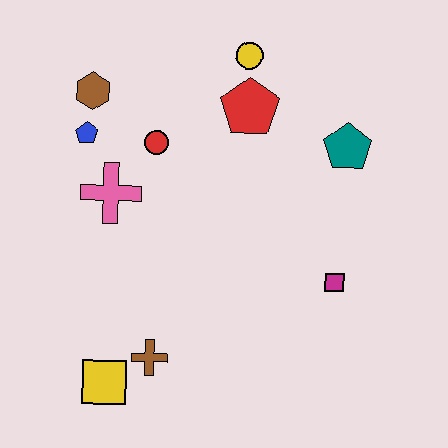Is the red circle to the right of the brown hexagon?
Yes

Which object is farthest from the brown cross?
The yellow circle is farthest from the brown cross.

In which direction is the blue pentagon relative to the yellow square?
The blue pentagon is above the yellow square.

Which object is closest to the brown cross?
The yellow square is closest to the brown cross.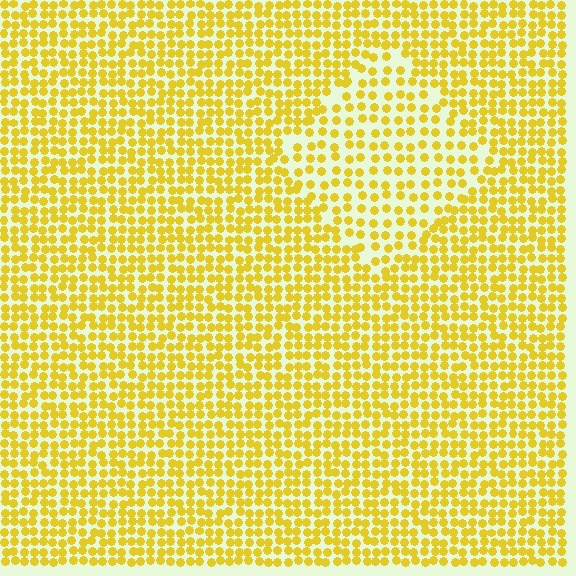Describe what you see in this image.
The image contains small yellow elements arranged at two different densities. A diamond-shaped region is visible where the elements are less densely packed than the surrounding area.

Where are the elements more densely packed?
The elements are more densely packed outside the diamond boundary.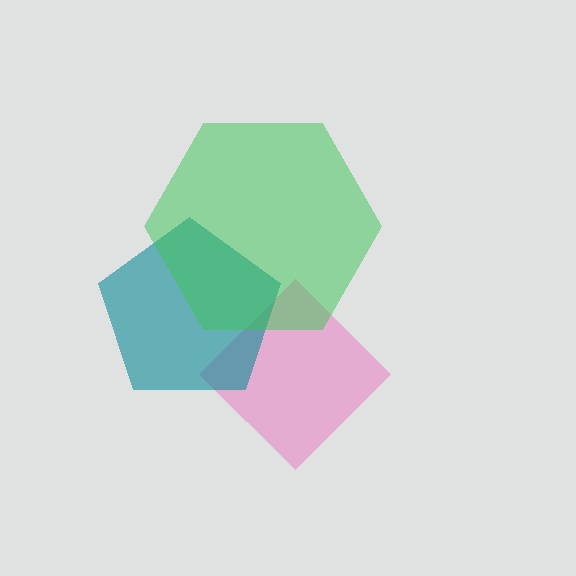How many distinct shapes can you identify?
There are 3 distinct shapes: a pink diamond, a teal pentagon, a green hexagon.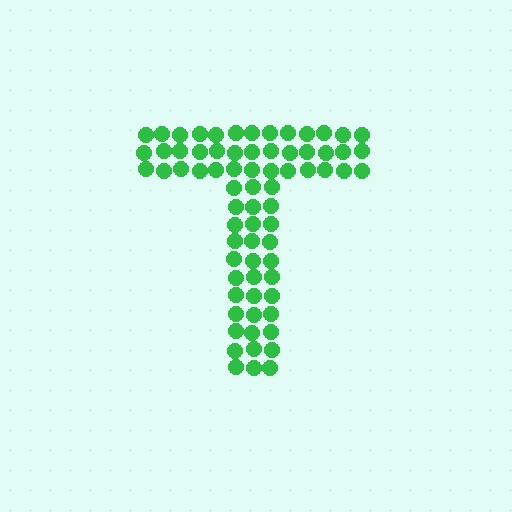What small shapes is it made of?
It is made of small circles.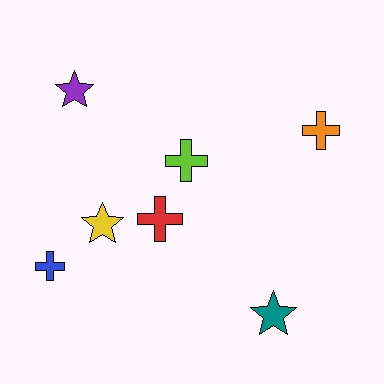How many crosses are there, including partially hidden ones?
There are 4 crosses.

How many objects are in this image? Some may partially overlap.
There are 7 objects.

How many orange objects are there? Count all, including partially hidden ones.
There is 1 orange object.